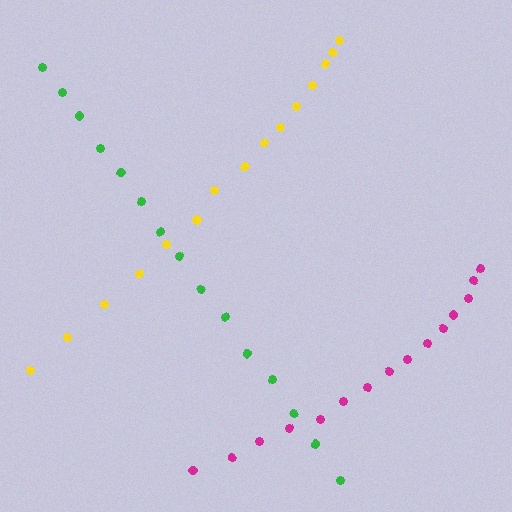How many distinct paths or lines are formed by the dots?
There are 3 distinct paths.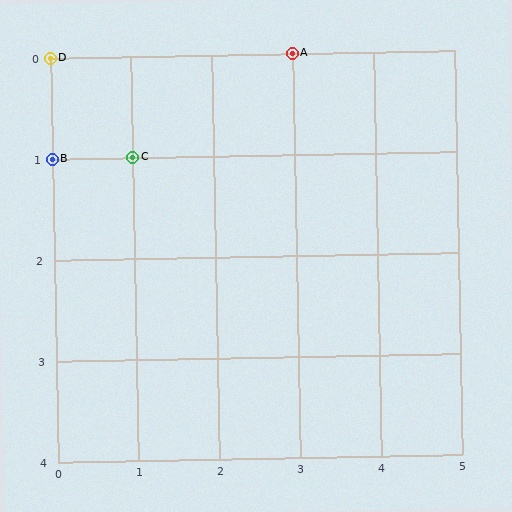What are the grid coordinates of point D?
Point D is at grid coordinates (0, 0).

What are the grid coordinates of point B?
Point B is at grid coordinates (0, 1).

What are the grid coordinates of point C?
Point C is at grid coordinates (1, 1).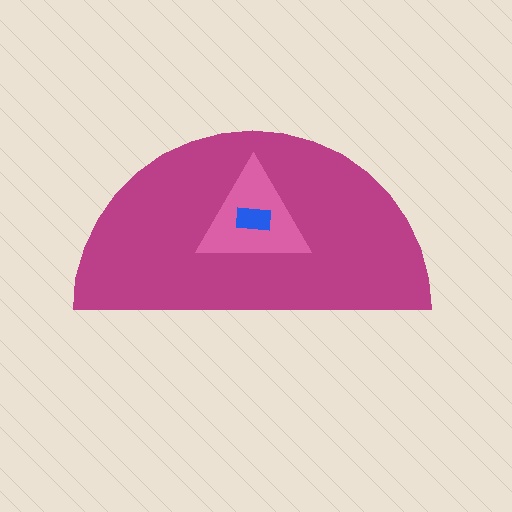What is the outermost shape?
The magenta semicircle.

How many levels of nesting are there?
3.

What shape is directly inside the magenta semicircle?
The pink triangle.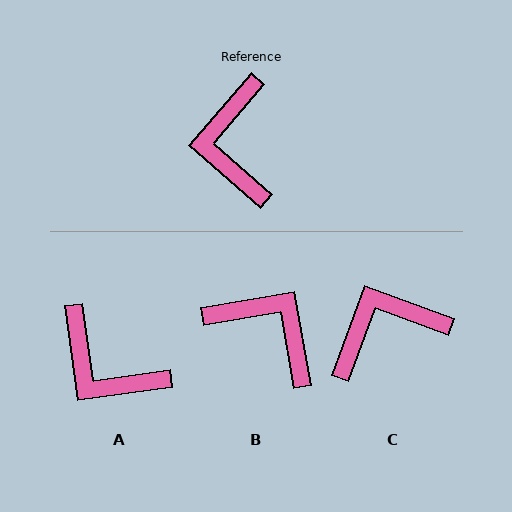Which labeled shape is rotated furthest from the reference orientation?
B, about 129 degrees away.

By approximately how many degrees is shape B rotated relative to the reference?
Approximately 129 degrees clockwise.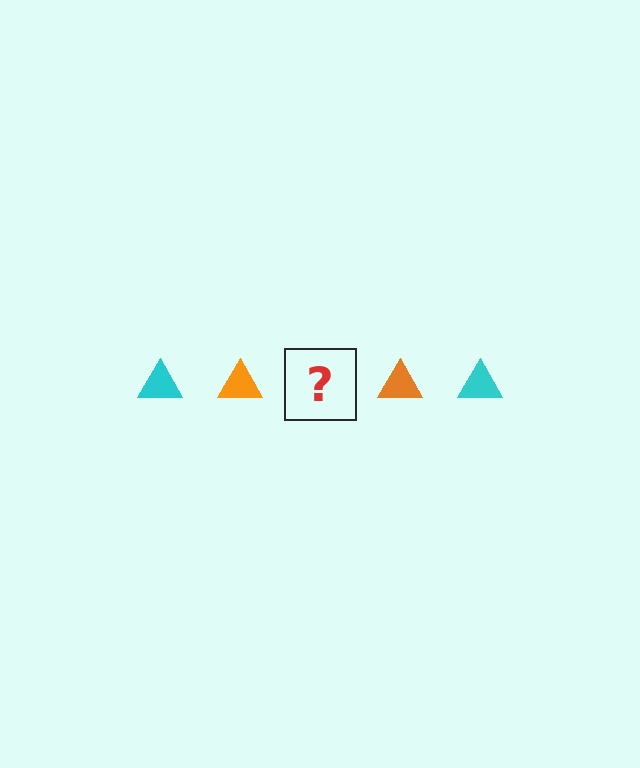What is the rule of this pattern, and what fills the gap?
The rule is that the pattern cycles through cyan, orange triangles. The gap should be filled with a cyan triangle.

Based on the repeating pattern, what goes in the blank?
The blank should be a cyan triangle.